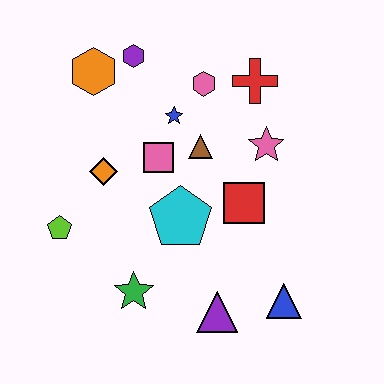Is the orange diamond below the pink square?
Yes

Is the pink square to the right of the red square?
No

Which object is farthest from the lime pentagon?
The red cross is farthest from the lime pentagon.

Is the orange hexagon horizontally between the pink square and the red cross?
No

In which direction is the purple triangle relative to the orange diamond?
The purple triangle is below the orange diamond.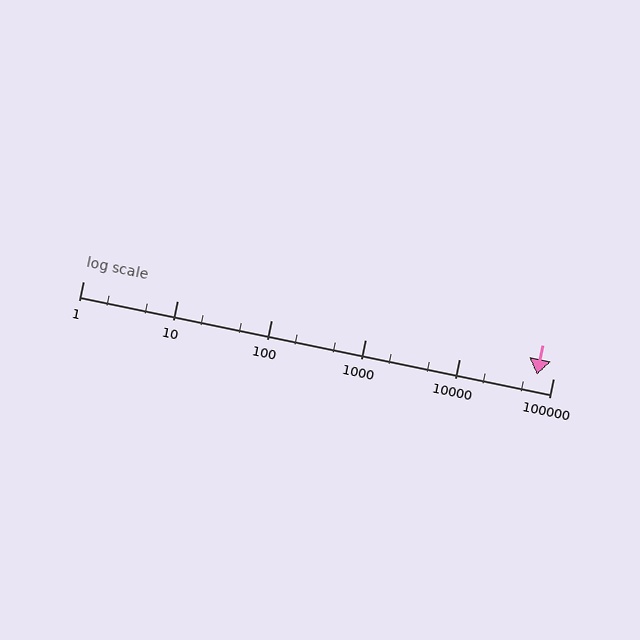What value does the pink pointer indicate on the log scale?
The pointer indicates approximately 67000.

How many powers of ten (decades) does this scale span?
The scale spans 5 decades, from 1 to 100000.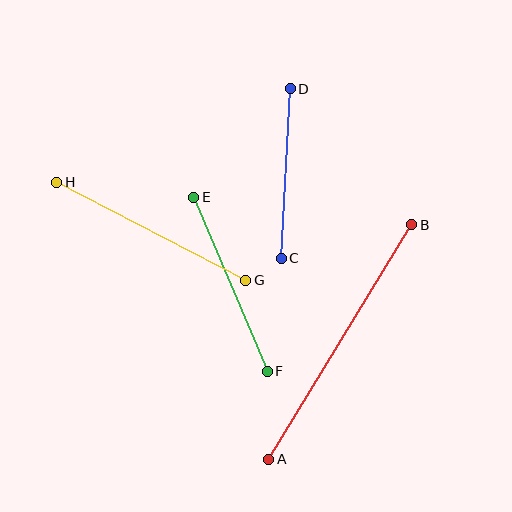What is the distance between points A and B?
The distance is approximately 275 pixels.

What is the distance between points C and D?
The distance is approximately 170 pixels.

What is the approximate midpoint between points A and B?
The midpoint is at approximately (340, 342) pixels.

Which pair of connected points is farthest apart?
Points A and B are farthest apart.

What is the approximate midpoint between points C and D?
The midpoint is at approximately (286, 173) pixels.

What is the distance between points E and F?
The distance is approximately 189 pixels.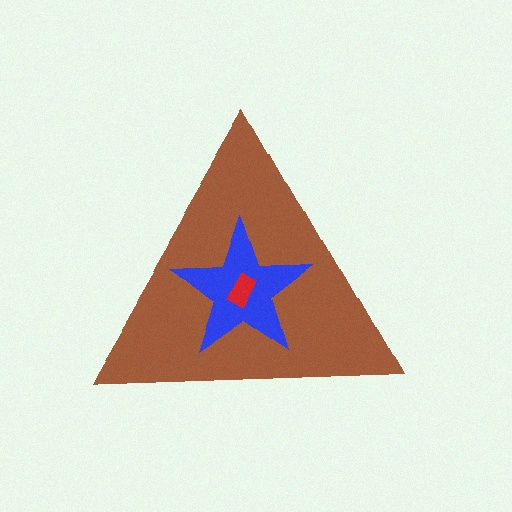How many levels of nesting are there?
3.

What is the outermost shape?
The brown triangle.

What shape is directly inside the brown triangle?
The blue star.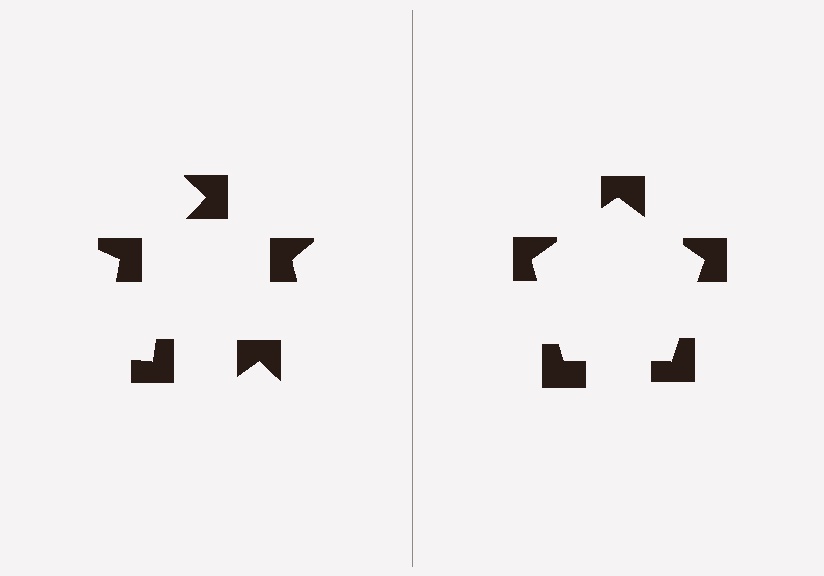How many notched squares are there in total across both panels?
10 — 5 on each side.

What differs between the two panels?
The notched squares are positioned identically on both sides; only the wedge orientations differ. On the right they align to a pentagon; on the left they are misaligned.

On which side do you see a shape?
An illusory pentagon appears on the right side. On the left side the wedge cuts are rotated, so no coherent shape forms.